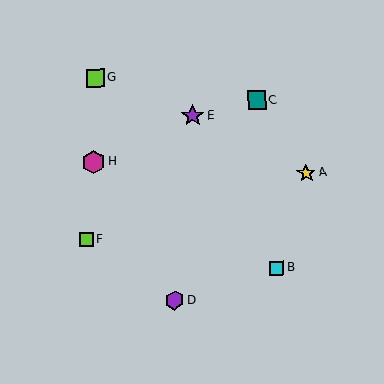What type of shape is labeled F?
Shape F is a lime square.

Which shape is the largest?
The magenta hexagon (labeled H) is the largest.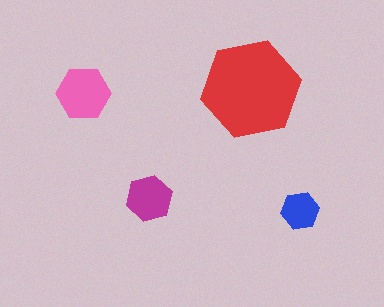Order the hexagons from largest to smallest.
the red one, the pink one, the magenta one, the blue one.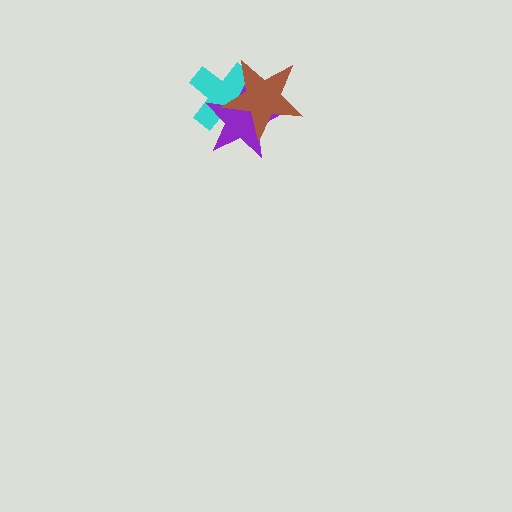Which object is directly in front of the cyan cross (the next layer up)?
The purple star is directly in front of the cyan cross.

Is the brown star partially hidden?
No, no other shape covers it.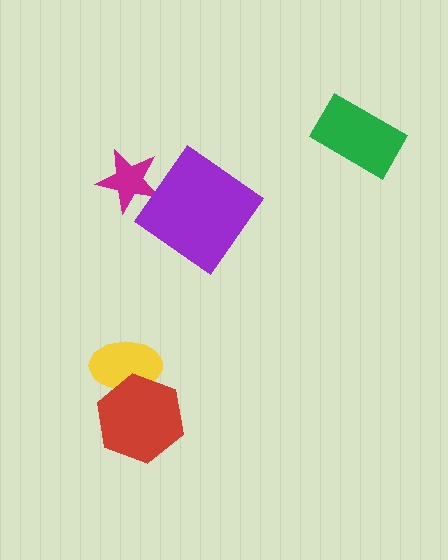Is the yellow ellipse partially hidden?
Yes, it is partially covered by another shape.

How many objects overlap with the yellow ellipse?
1 object overlaps with the yellow ellipse.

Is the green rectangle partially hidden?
No, no other shape covers it.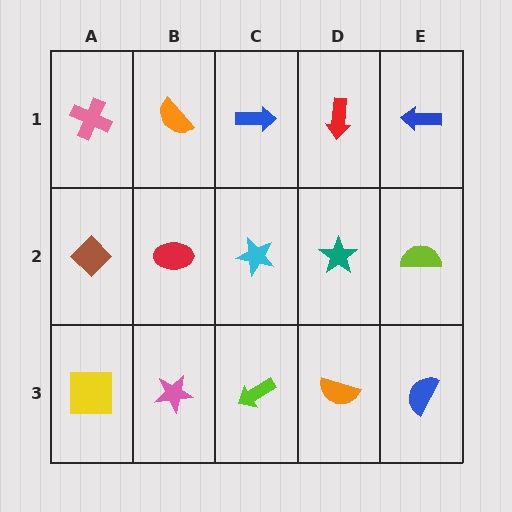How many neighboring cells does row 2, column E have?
3.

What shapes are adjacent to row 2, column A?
A pink cross (row 1, column A), a yellow square (row 3, column A), a red ellipse (row 2, column B).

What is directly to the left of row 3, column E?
An orange semicircle.